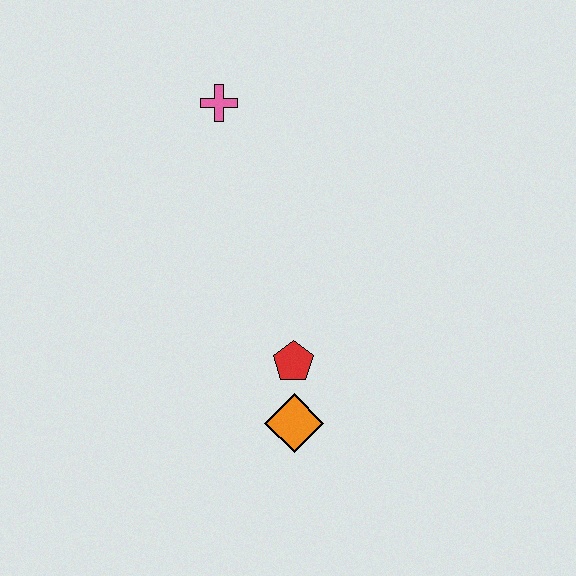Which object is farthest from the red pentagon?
The pink cross is farthest from the red pentagon.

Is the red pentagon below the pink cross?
Yes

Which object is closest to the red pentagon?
The orange diamond is closest to the red pentagon.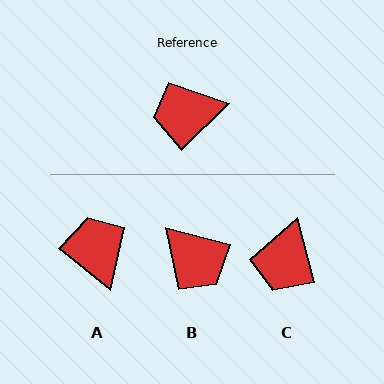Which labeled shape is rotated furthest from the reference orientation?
B, about 121 degrees away.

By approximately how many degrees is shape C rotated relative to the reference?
Approximately 60 degrees counter-clockwise.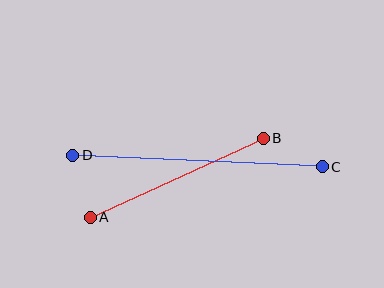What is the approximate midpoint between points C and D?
The midpoint is at approximately (197, 161) pixels.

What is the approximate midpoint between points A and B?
The midpoint is at approximately (177, 178) pixels.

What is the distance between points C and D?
The distance is approximately 250 pixels.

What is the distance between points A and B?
The distance is approximately 190 pixels.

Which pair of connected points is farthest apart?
Points C and D are farthest apart.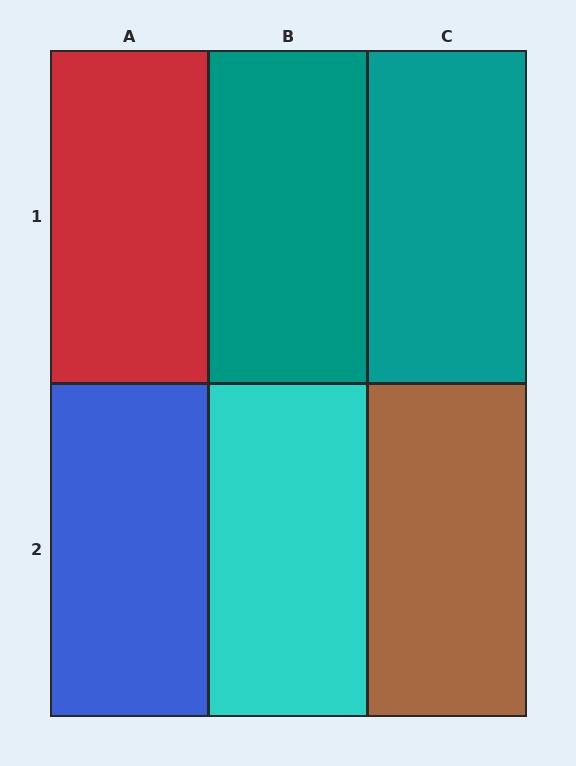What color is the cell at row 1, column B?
Teal.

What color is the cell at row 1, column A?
Red.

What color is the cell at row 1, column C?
Teal.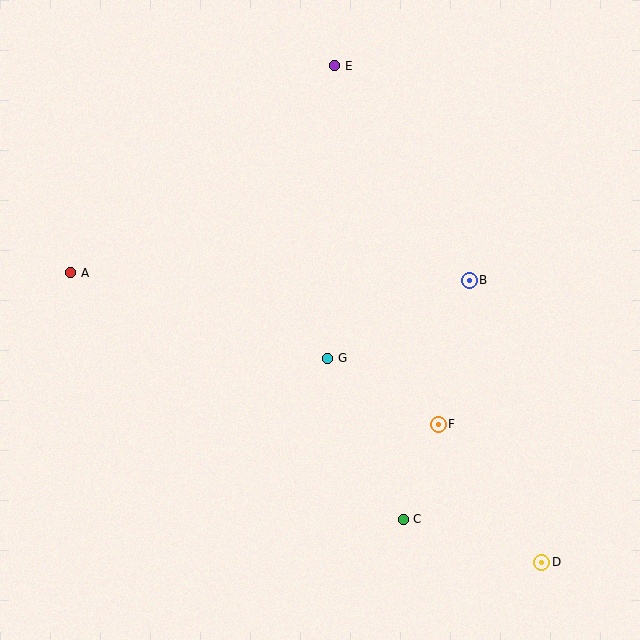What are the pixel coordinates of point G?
Point G is at (328, 358).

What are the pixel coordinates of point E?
Point E is at (335, 66).